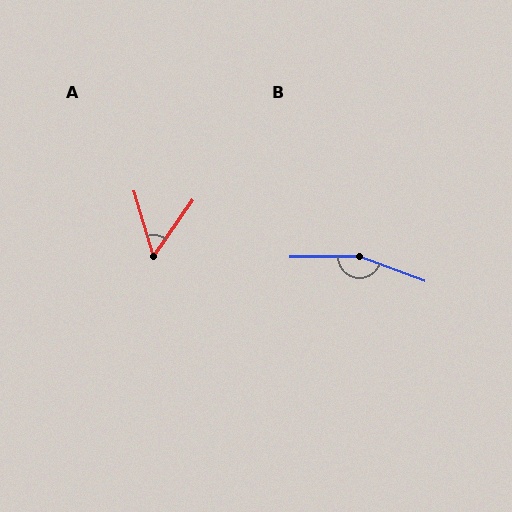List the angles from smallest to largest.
A (52°), B (158°).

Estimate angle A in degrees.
Approximately 52 degrees.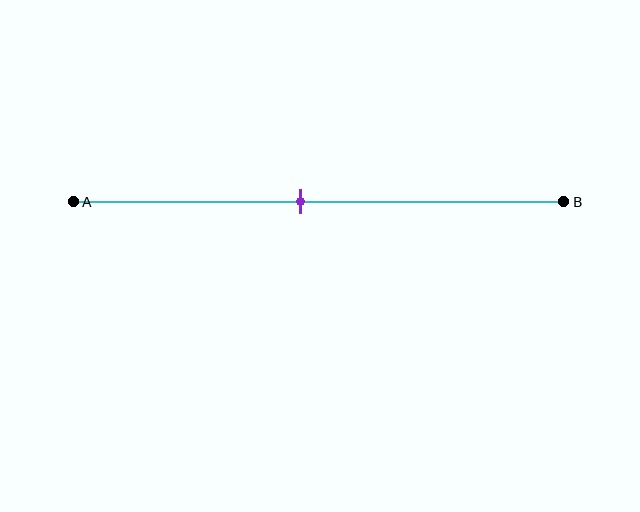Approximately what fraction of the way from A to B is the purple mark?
The purple mark is approximately 45% of the way from A to B.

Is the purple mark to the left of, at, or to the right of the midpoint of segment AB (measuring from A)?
The purple mark is to the left of the midpoint of segment AB.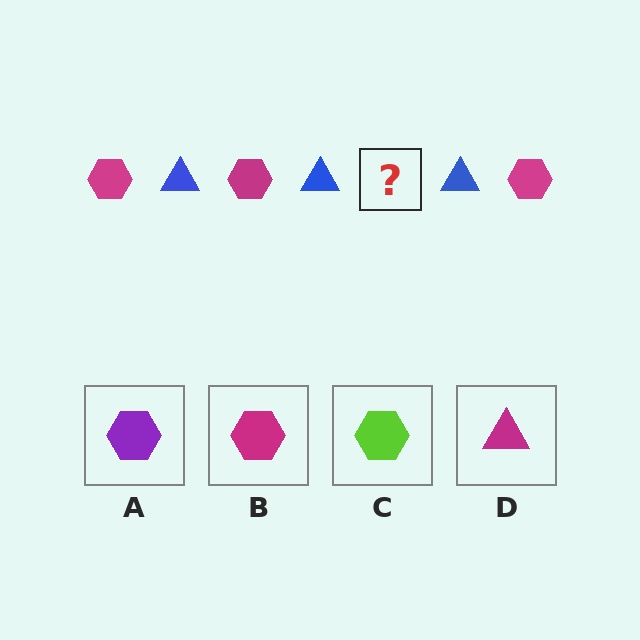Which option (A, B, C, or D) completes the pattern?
B.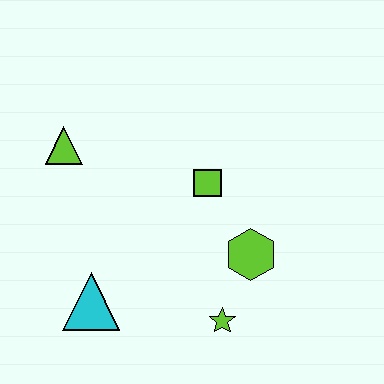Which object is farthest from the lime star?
The lime triangle is farthest from the lime star.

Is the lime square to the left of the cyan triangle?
No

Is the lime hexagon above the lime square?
No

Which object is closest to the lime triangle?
The lime square is closest to the lime triangle.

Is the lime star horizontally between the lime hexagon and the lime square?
Yes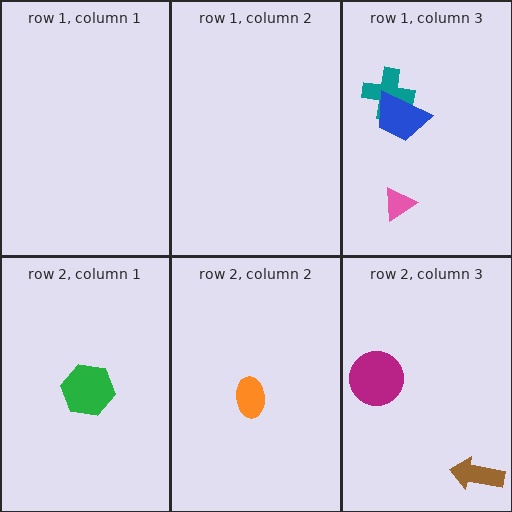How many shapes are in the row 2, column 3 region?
2.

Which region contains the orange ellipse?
The row 2, column 2 region.